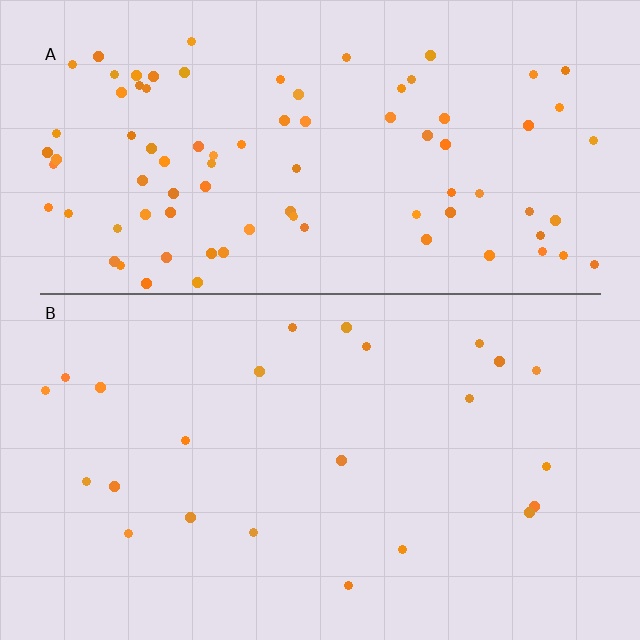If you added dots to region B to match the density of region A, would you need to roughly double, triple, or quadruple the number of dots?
Approximately quadruple.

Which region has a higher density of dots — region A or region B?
A (the top).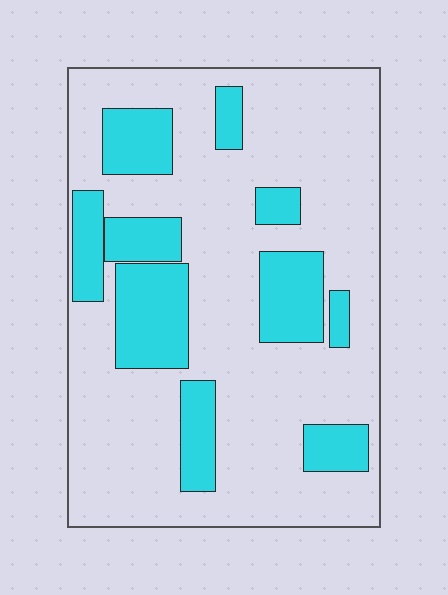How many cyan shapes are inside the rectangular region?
10.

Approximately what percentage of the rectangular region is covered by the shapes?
Approximately 25%.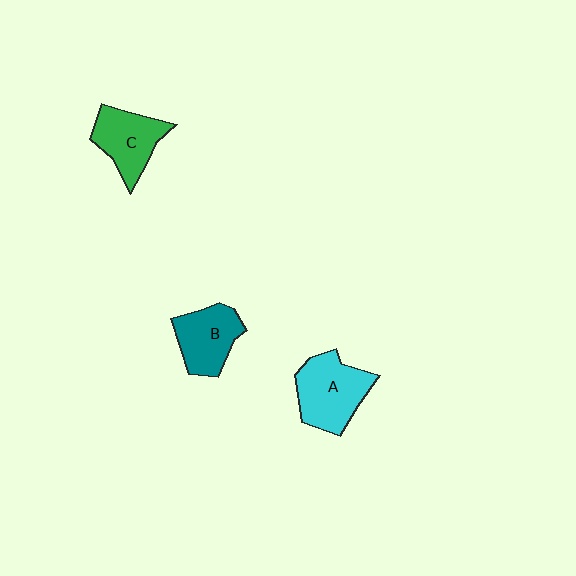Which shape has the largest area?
Shape A (cyan).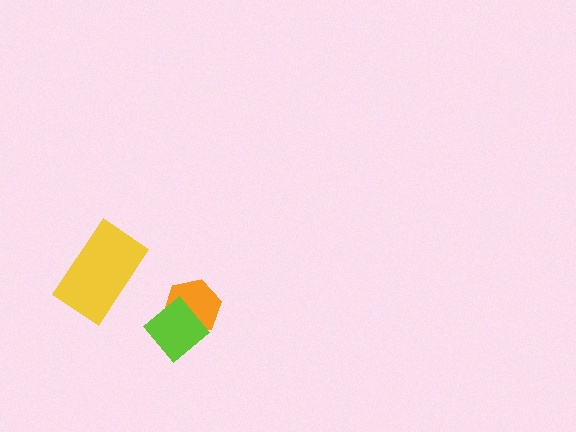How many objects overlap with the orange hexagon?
1 object overlaps with the orange hexagon.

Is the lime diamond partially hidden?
No, no other shape covers it.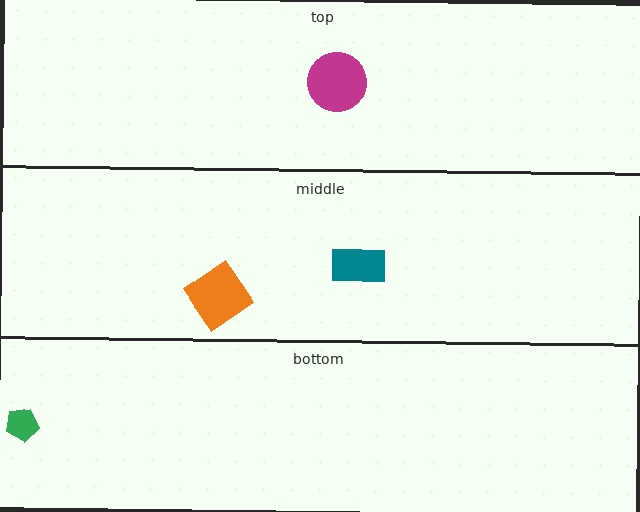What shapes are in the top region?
The magenta circle.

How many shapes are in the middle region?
2.